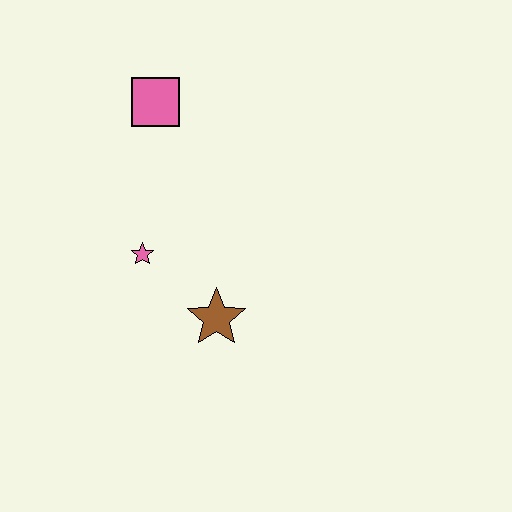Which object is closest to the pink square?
The pink star is closest to the pink square.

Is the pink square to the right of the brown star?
No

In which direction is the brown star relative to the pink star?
The brown star is to the right of the pink star.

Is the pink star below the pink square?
Yes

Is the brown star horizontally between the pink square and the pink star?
No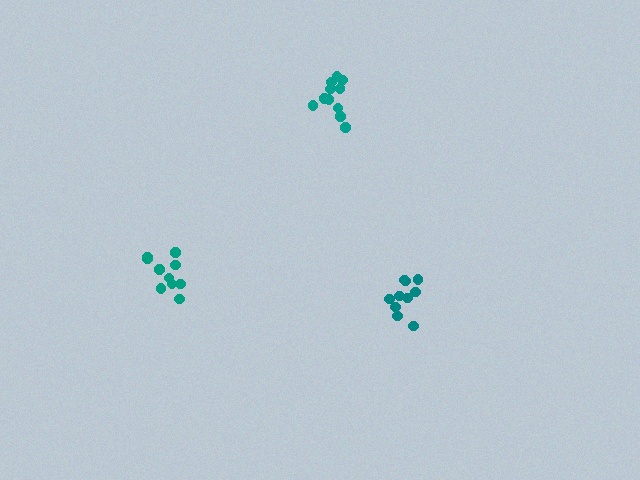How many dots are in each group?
Group 1: 11 dots, Group 2: 10 dots, Group 3: 10 dots (31 total).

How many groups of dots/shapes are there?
There are 3 groups.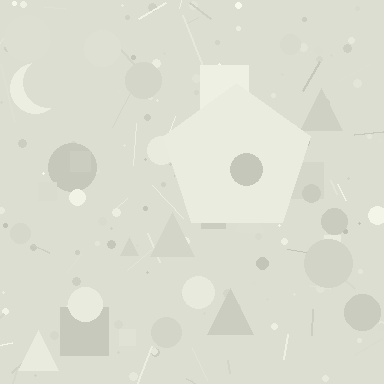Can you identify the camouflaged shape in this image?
The camouflaged shape is a pentagon.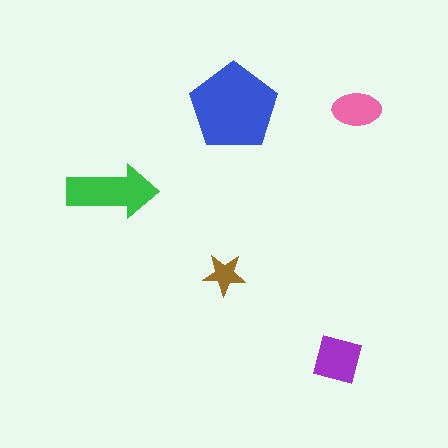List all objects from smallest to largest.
The brown star, the pink ellipse, the purple square, the green arrow, the blue pentagon.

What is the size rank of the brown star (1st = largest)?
5th.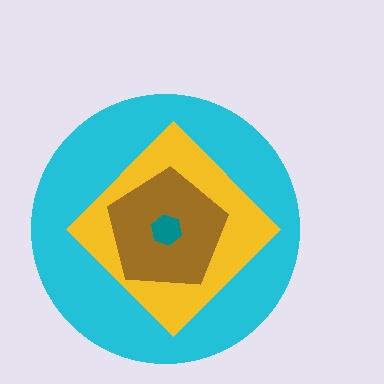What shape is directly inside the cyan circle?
The yellow diamond.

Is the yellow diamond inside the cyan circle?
Yes.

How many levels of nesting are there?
4.